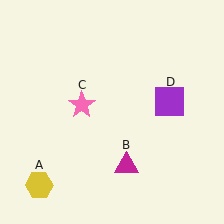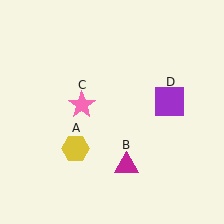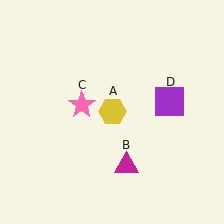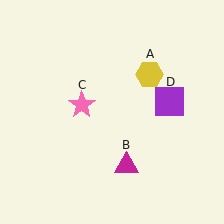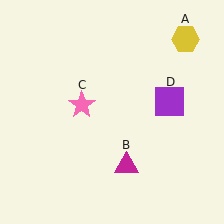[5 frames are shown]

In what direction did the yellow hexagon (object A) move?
The yellow hexagon (object A) moved up and to the right.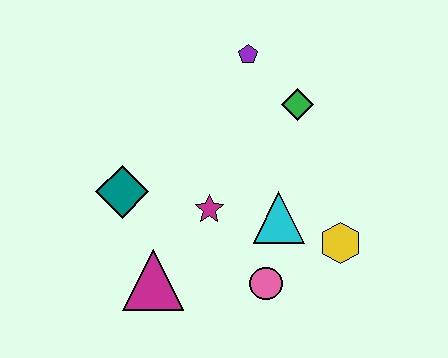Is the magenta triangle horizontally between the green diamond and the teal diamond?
Yes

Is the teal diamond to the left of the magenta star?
Yes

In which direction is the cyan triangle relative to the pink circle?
The cyan triangle is above the pink circle.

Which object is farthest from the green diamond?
The magenta triangle is farthest from the green diamond.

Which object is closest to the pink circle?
The cyan triangle is closest to the pink circle.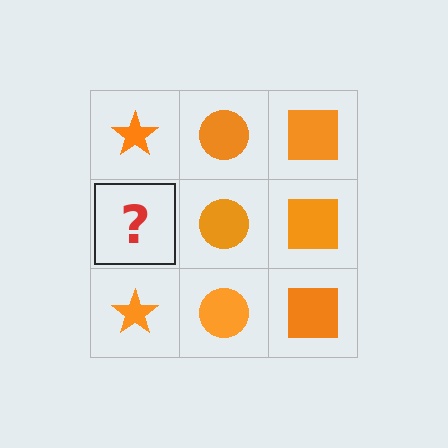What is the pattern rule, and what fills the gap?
The rule is that each column has a consistent shape. The gap should be filled with an orange star.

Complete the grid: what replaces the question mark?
The question mark should be replaced with an orange star.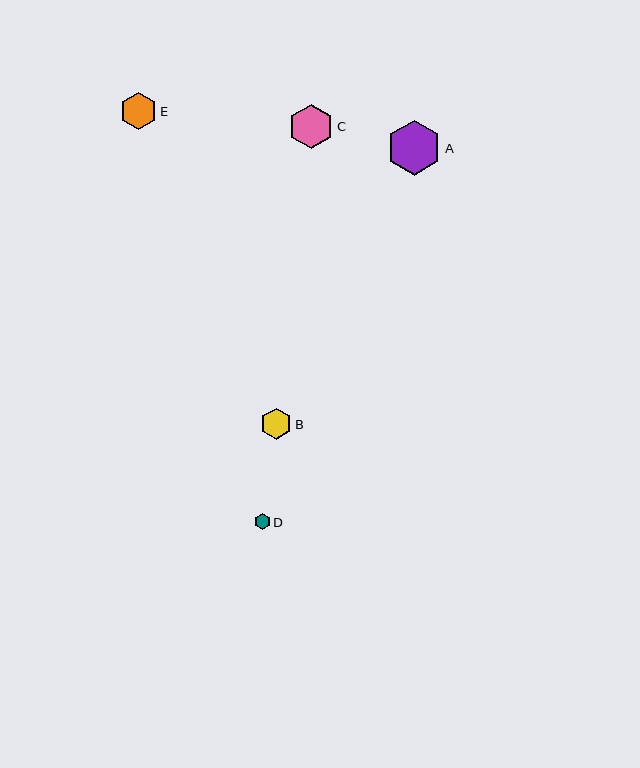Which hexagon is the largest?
Hexagon A is the largest with a size of approximately 55 pixels.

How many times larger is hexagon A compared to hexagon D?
Hexagon A is approximately 3.6 times the size of hexagon D.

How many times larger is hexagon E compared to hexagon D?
Hexagon E is approximately 2.4 times the size of hexagon D.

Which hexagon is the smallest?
Hexagon D is the smallest with a size of approximately 15 pixels.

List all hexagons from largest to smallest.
From largest to smallest: A, C, E, B, D.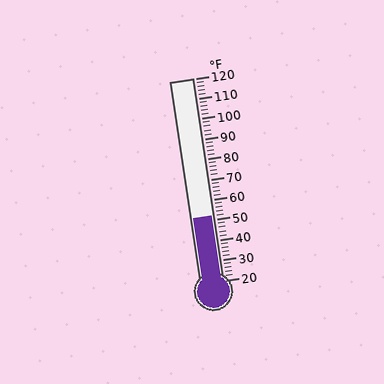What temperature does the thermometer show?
The thermometer shows approximately 52°F.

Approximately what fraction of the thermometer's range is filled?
The thermometer is filled to approximately 30% of its range.